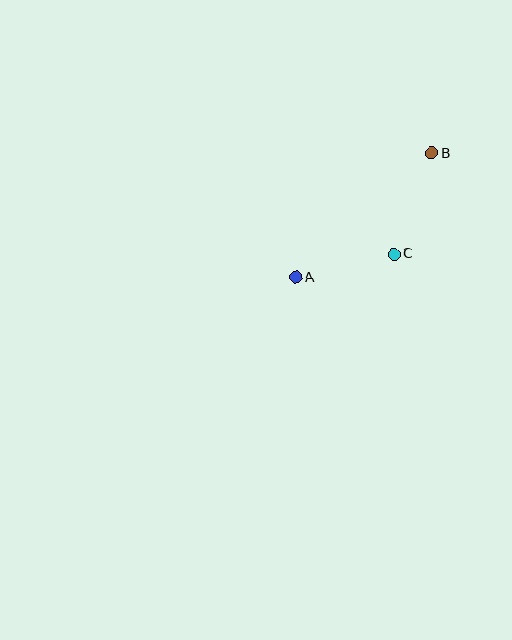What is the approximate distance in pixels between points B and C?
The distance between B and C is approximately 108 pixels.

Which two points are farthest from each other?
Points A and B are farthest from each other.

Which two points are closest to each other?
Points A and C are closest to each other.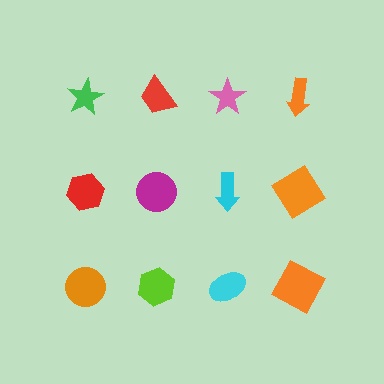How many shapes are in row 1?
4 shapes.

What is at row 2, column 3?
A cyan arrow.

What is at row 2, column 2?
A magenta circle.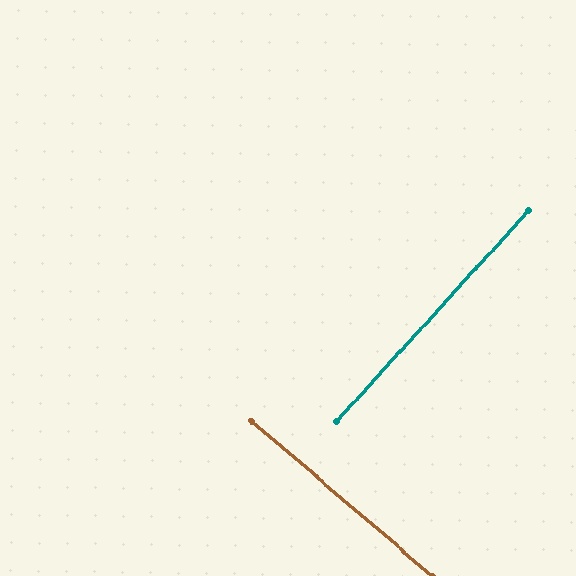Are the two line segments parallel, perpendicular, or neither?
Perpendicular — they meet at approximately 88°.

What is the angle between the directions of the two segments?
Approximately 88 degrees.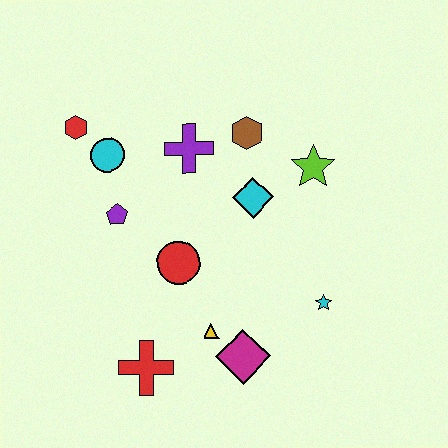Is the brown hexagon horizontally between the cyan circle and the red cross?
No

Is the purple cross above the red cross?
Yes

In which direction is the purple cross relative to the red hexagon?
The purple cross is to the right of the red hexagon.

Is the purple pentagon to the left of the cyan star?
Yes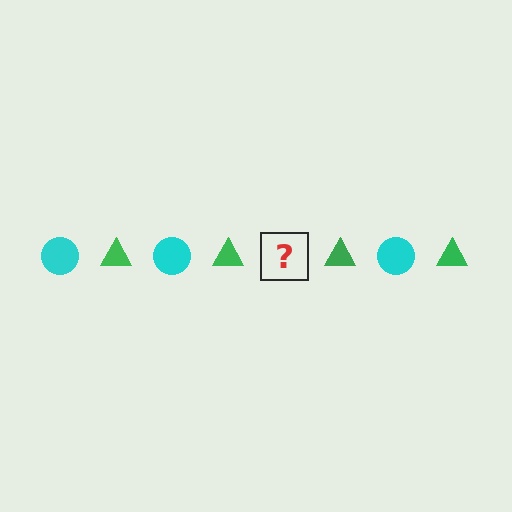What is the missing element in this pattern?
The missing element is a cyan circle.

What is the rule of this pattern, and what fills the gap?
The rule is that the pattern alternates between cyan circle and green triangle. The gap should be filled with a cyan circle.